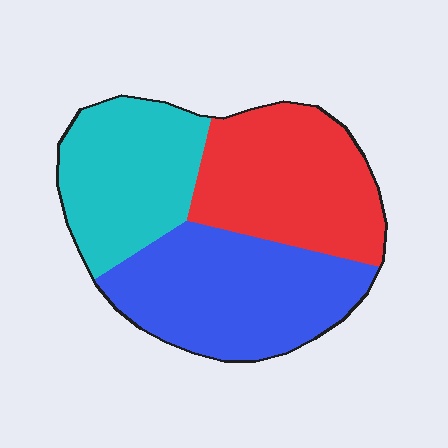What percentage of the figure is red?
Red covers 34% of the figure.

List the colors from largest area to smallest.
From largest to smallest: blue, red, cyan.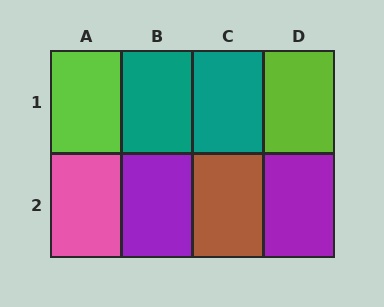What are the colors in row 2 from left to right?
Pink, purple, brown, purple.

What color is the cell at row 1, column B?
Teal.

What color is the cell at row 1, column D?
Lime.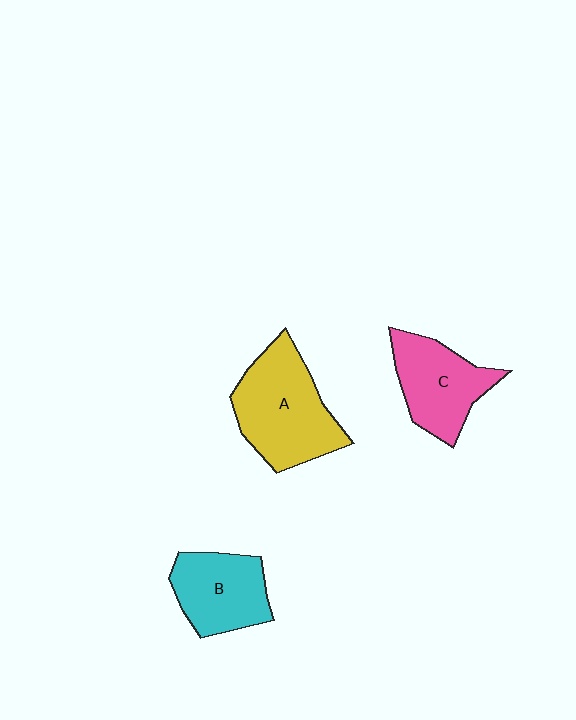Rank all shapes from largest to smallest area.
From largest to smallest: A (yellow), C (pink), B (cyan).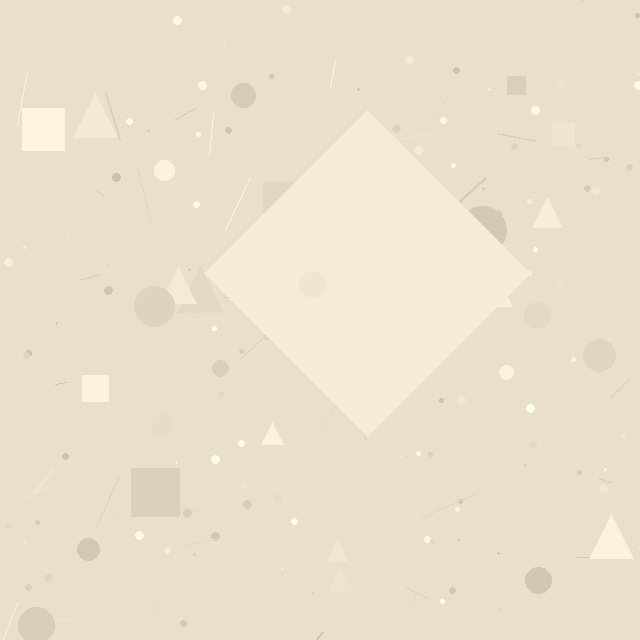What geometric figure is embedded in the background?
A diamond is embedded in the background.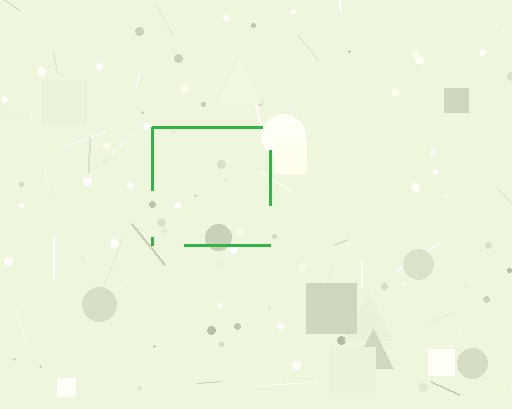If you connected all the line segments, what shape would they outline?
They would outline a square.